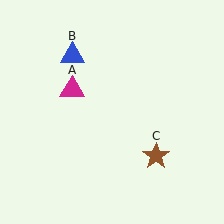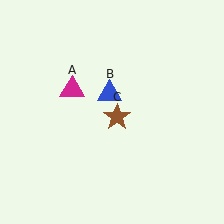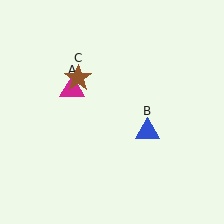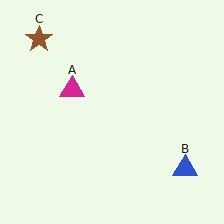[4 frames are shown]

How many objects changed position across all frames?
2 objects changed position: blue triangle (object B), brown star (object C).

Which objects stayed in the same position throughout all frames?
Magenta triangle (object A) remained stationary.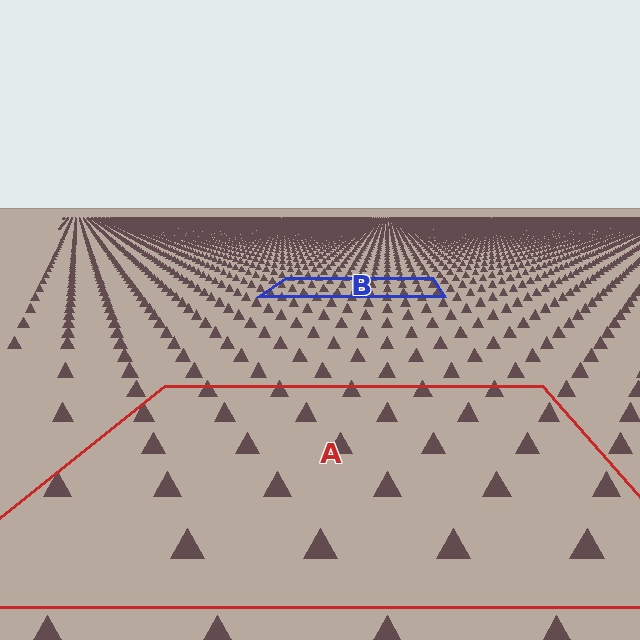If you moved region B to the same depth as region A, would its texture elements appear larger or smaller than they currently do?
They would appear larger. At a closer depth, the same texture elements are projected at a bigger on-screen size.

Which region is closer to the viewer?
Region A is closer. The texture elements there are larger and more spread out.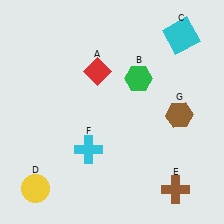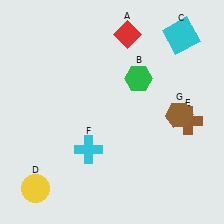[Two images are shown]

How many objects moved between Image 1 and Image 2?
2 objects moved between the two images.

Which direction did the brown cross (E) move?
The brown cross (E) moved up.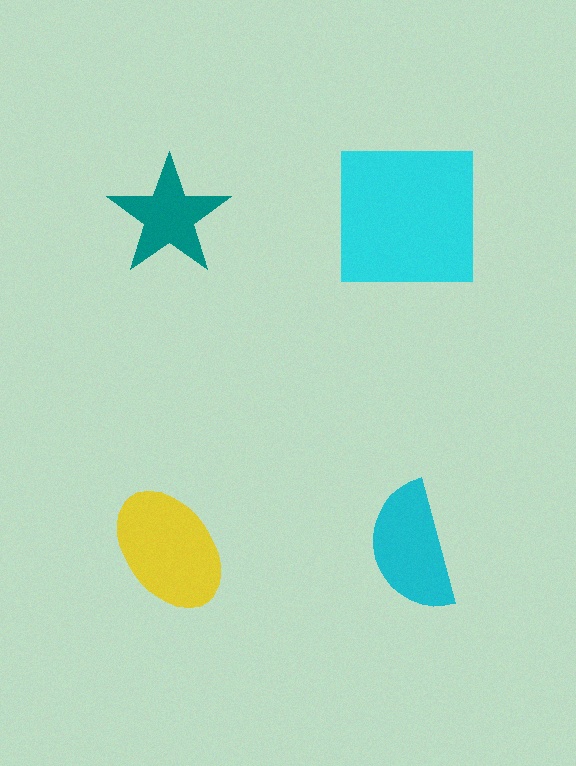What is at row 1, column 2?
A cyan square.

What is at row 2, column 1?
A yellow ellipse.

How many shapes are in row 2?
2 shapes.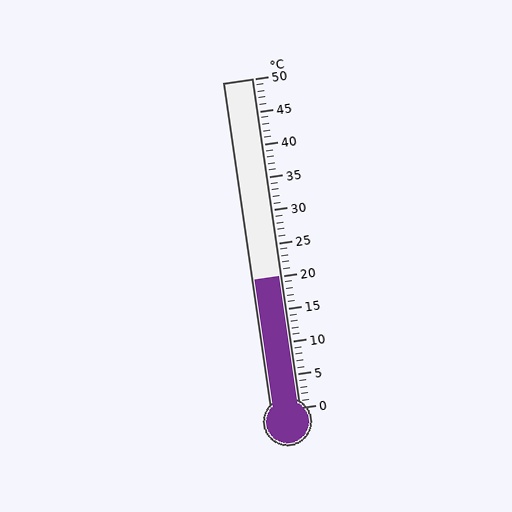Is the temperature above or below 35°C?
The temperature is below 35°C.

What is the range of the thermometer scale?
The thermometer scale ranges from 0°C to 50°C.